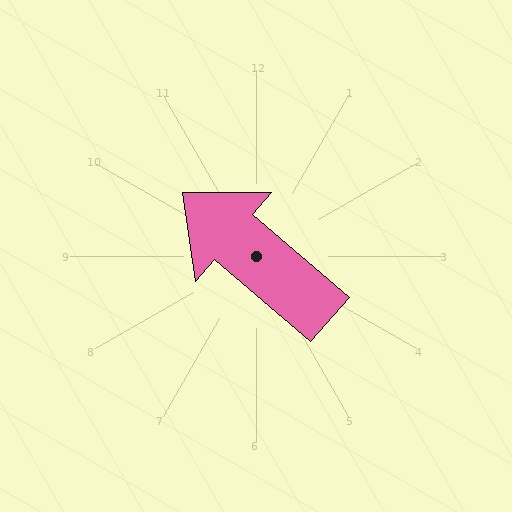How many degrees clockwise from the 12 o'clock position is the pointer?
Approximately 311 degrees.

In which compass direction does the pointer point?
Northwest.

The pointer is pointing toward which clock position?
Roughly 10 o'clock.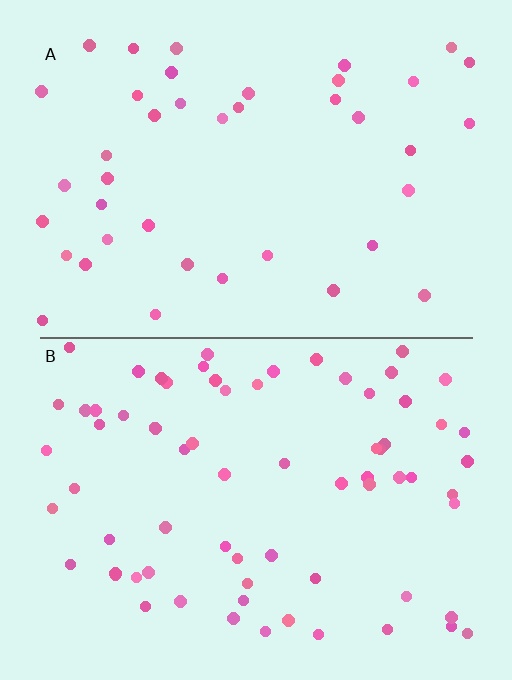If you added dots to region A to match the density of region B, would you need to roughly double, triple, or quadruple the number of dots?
Approximately double.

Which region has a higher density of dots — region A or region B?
B (the bottom).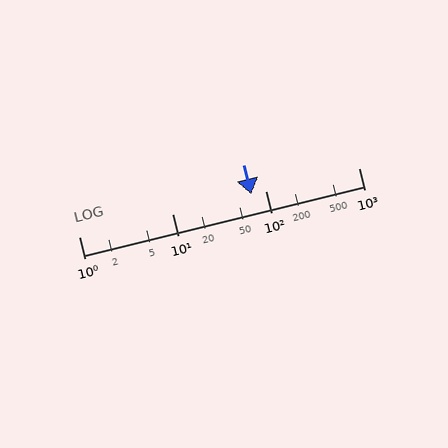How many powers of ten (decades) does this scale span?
The scale spans 3 decades, from 1 to 1000.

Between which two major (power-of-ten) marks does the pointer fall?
The pointer is between 10 and 100.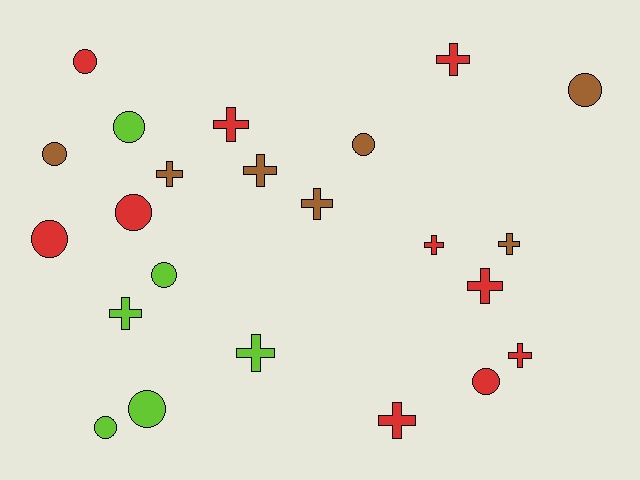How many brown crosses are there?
There are 4 brown crosses.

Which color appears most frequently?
Red, with 10 objects.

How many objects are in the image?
There are 23 objects.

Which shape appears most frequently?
Cross, with 12 objects.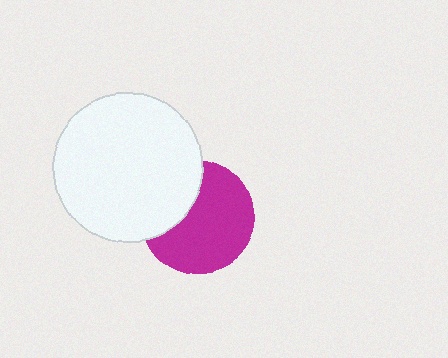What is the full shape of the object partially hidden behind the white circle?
The partially hidden object is a magenta circle.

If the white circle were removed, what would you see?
You would see the complete magenta circle.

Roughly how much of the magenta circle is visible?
Most of it is visible (roughly 68%).